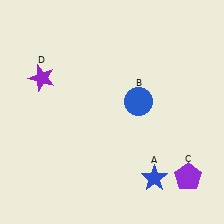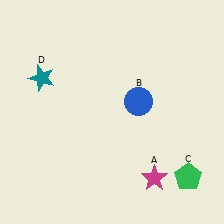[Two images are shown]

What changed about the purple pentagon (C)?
In Image 1, C is purple. In Image 2, it changed to green.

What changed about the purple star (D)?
In Image 1, D is purple. In Image 2, it changed to teal.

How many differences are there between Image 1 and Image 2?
There are 3 differences between the two images.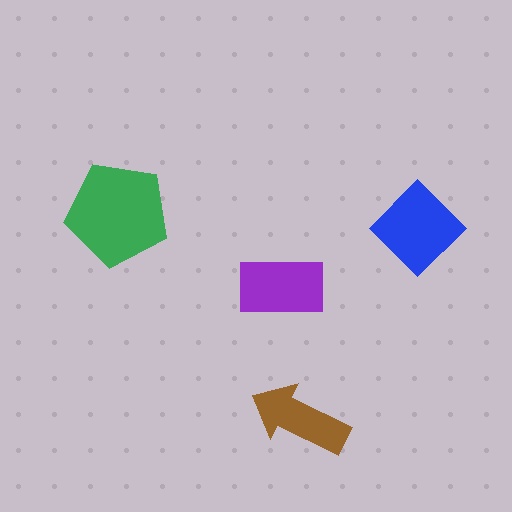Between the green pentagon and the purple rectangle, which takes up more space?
The green pentagon.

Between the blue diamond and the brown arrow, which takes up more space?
The blue diamond.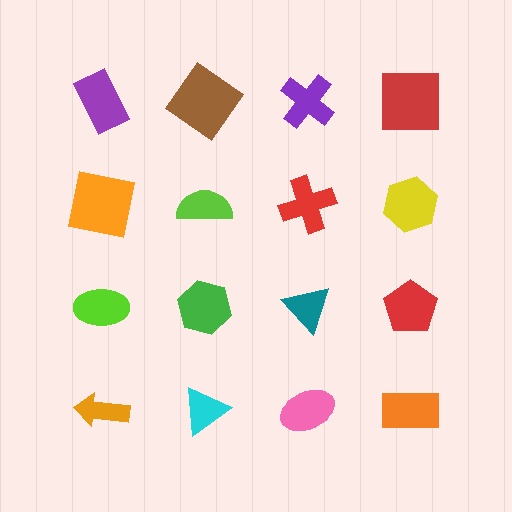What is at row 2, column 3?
A red cross.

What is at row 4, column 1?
An orange arrow.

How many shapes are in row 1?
4 shapes.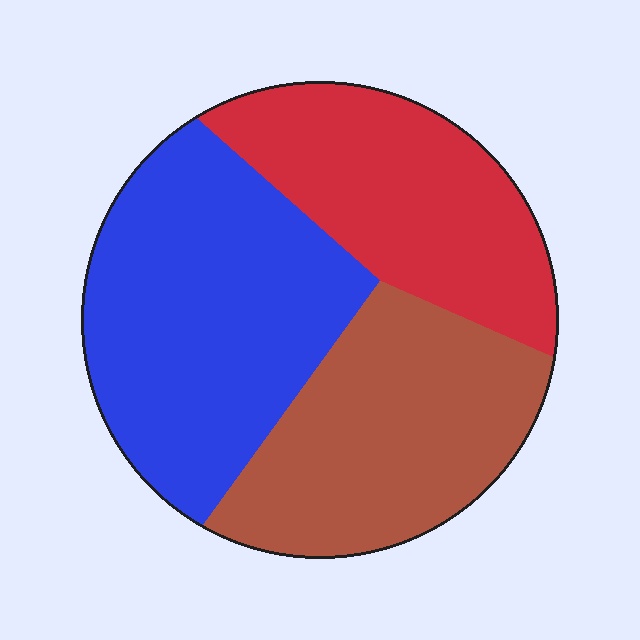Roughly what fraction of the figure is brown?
Brown takes up about one third (1/3) of the figure.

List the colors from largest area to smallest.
From largest to smallest: blue, brown, red.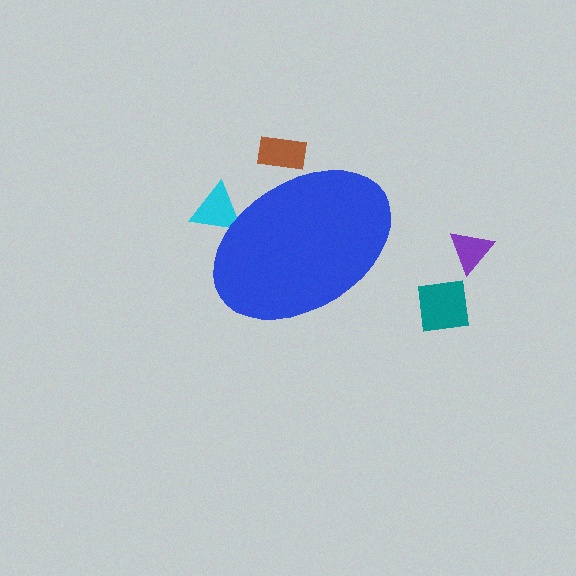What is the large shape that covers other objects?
A blue ellipse.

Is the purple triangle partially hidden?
No, the purple triangle is fully visible.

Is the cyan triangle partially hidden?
Yes, the cyan triangle is partially hidden behind the blue ellipse.